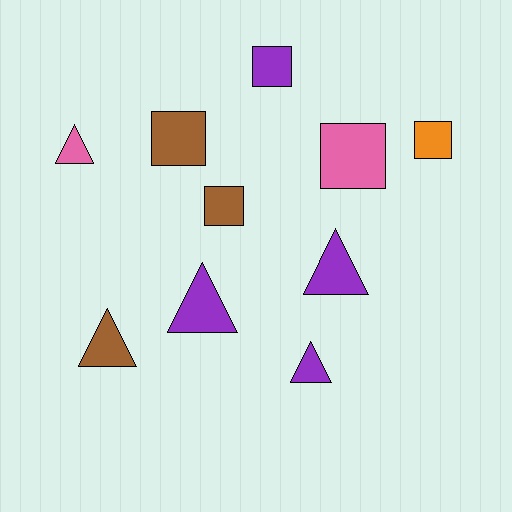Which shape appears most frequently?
Triangle, with 5 objects.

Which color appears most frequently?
Purple, with 4 objects.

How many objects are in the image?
There are 10 objects.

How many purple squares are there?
There is 1 purple square.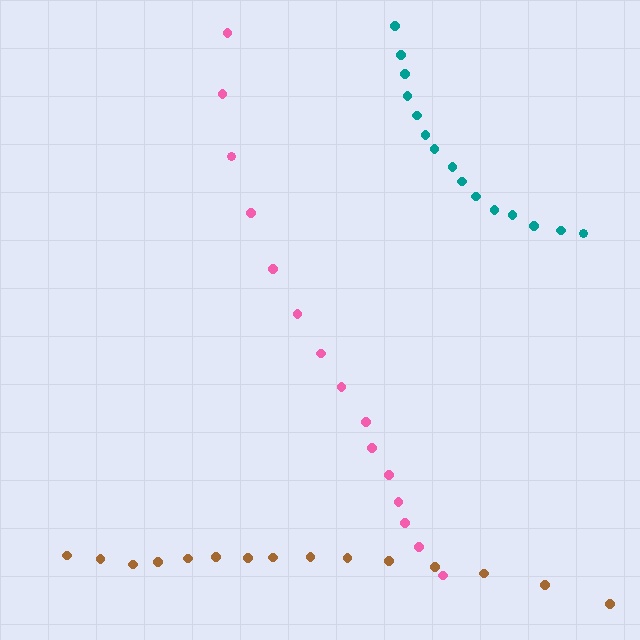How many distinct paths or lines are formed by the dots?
There are 3 distinct paths.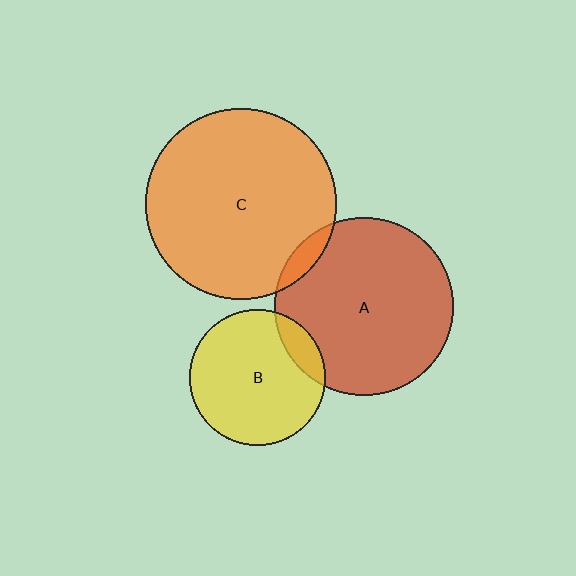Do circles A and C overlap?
Yes.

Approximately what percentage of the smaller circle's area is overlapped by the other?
Approximately 5%.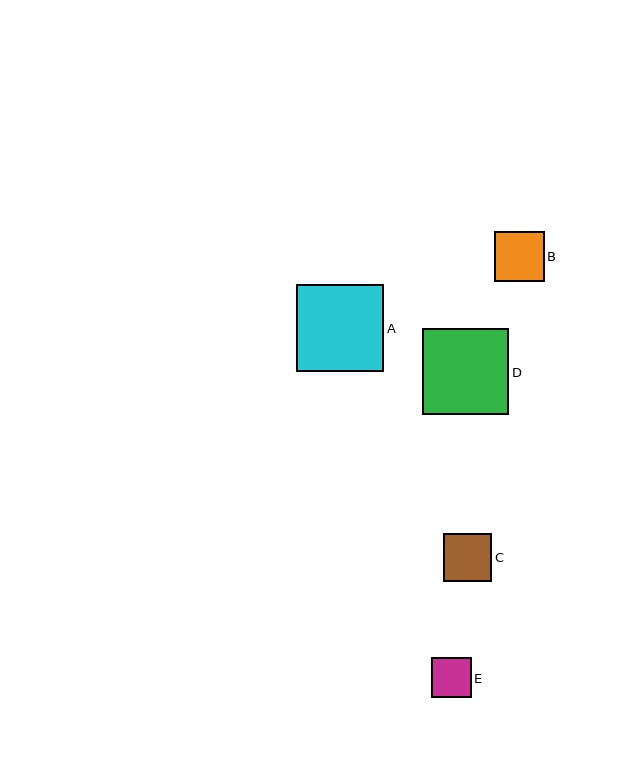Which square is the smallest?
Square E is the smallest with a size of approximately 39 pixels.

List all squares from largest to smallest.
From largest to smallest: A, D, B, C, E.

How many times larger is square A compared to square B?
Square A is approximately 1.7 times the size of square B.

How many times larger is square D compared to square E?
Square D is approximately 2.2 times the size of square E.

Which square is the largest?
Square A is the largest with a size of approximately 87 pixels.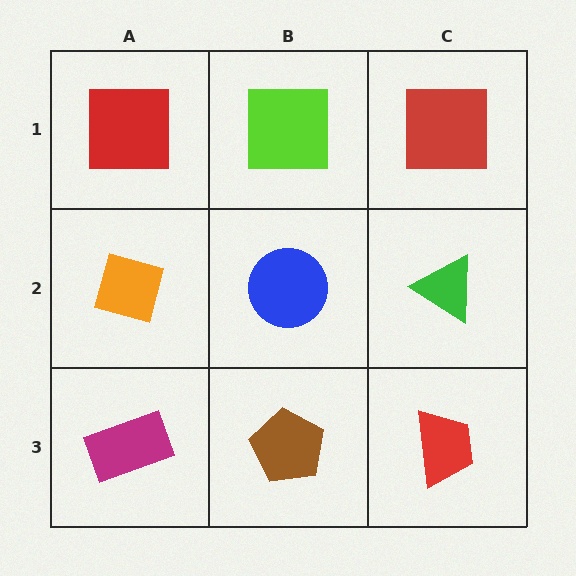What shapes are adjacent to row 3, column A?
An orange diamond (row 2, column A), a brown pentagon (row 3, column B).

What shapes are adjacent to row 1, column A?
An orange diamond (row 2, column A), a lime square (row 1, column B).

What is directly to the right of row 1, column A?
A lime square.